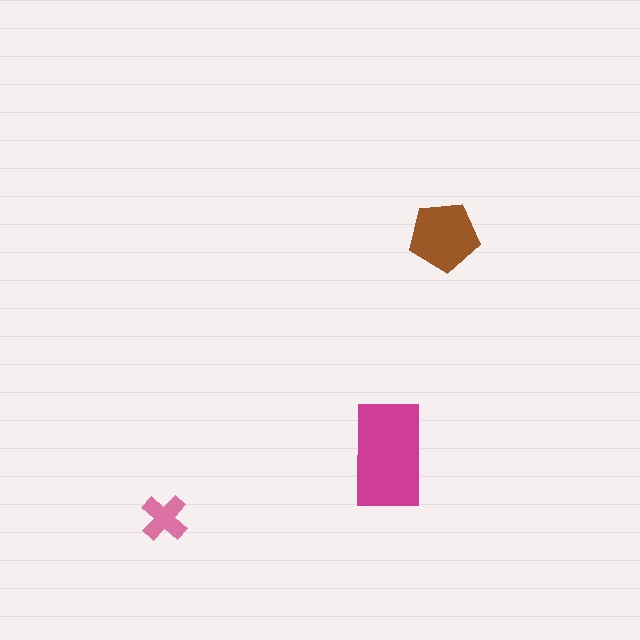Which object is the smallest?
The pink cross.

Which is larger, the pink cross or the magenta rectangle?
The magenta rectangle.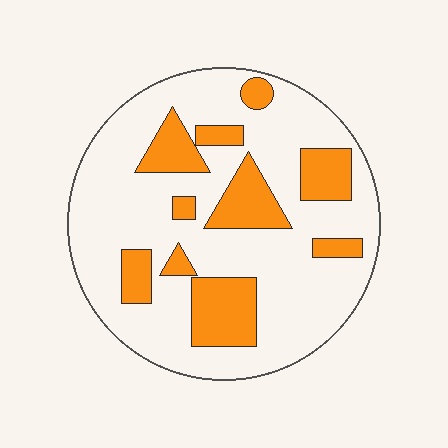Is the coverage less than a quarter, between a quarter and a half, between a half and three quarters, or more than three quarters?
Between a quarter and a half.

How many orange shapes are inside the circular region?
10.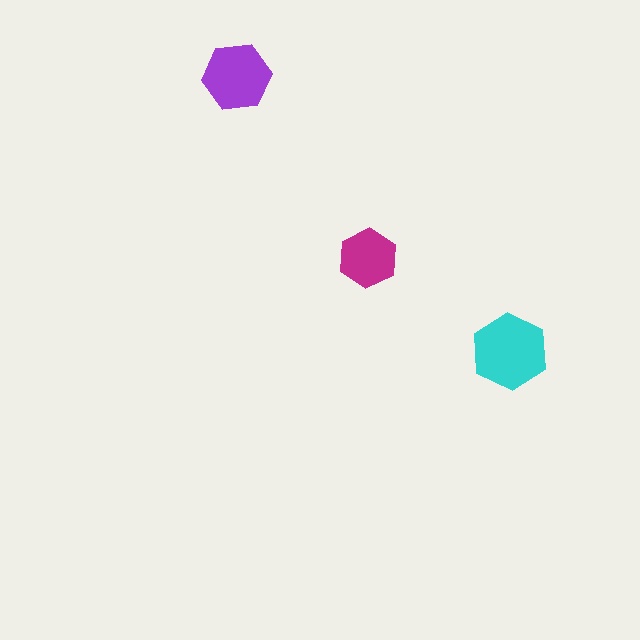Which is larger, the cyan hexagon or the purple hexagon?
The cyan one.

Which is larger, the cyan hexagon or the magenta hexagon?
The cyan one.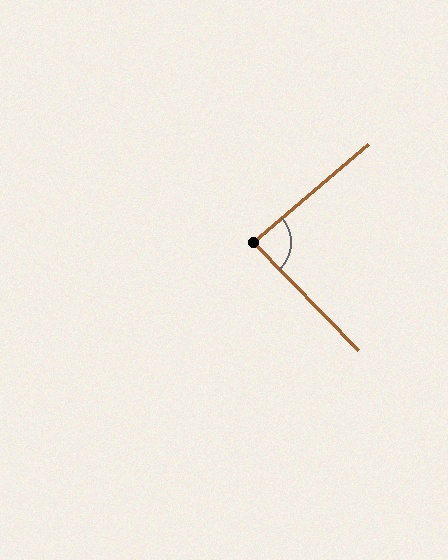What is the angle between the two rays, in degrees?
Approximately 86 degrees.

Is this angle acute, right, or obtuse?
It is approximately a right angle.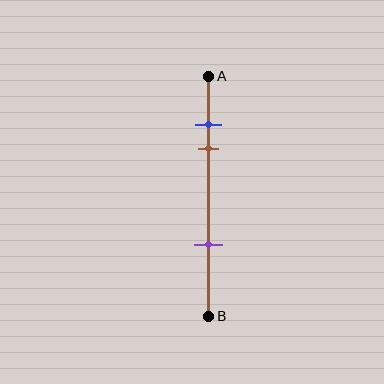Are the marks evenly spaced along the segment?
No, the marks are not evenly spaced.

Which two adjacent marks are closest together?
The blue and brown marks are the closest adjacent pair.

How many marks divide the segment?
There are 3 marks dividing the segment.